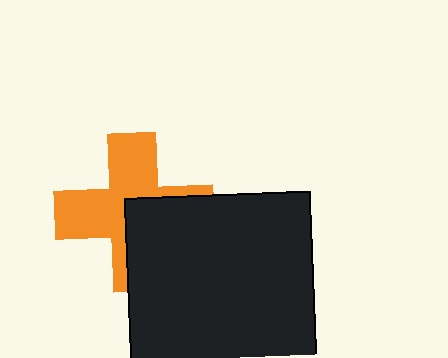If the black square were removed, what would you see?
You would see the complete orange cross.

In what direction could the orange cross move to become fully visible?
The orange cross could move toward the upper-left. That would shift it out from behind the black square entirely.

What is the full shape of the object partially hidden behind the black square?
The partially hidden object is an orange cross.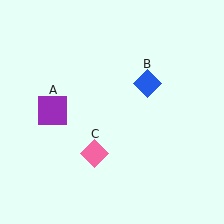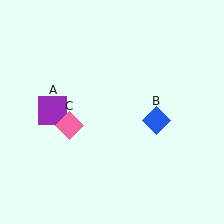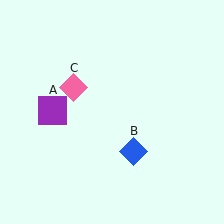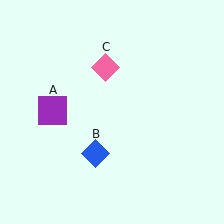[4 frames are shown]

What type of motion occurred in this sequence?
The blue diamond (object B), pink diamond (object C) rotated clockwise around the center of the scene.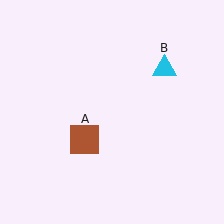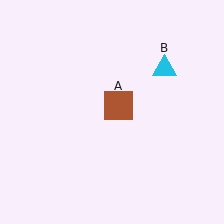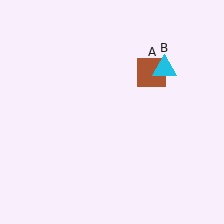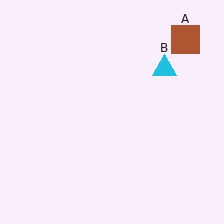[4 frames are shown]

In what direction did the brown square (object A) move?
The brown square (object A) moved up and to the right.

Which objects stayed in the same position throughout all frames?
Cyan triangle (object B) remained stationary.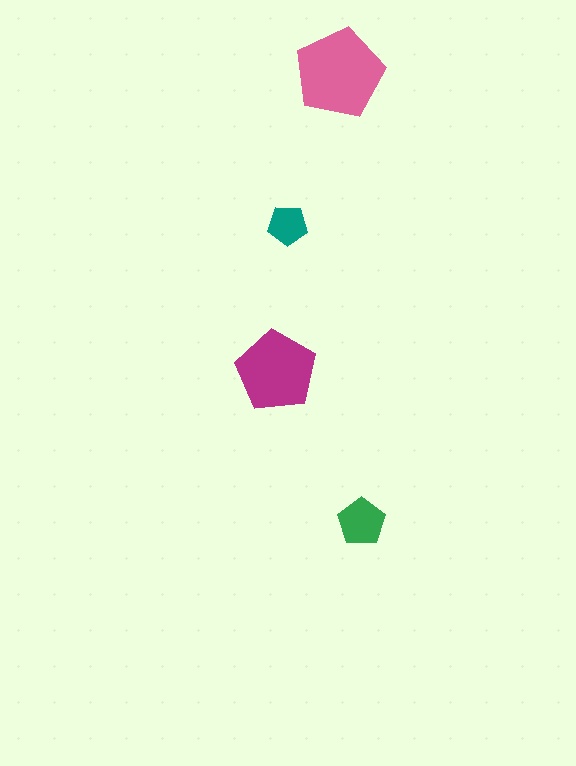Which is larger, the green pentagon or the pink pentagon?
The pink one.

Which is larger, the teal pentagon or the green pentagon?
The green one.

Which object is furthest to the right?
The green pentagon is rightmost.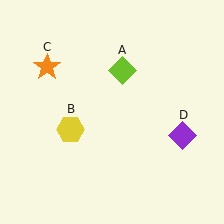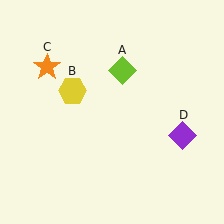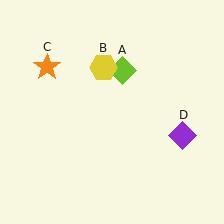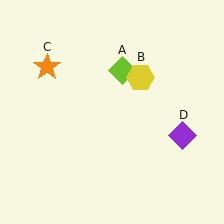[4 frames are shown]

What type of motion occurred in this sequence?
The yellow hexagon (object B) rotated clockwise around the center of the scene.